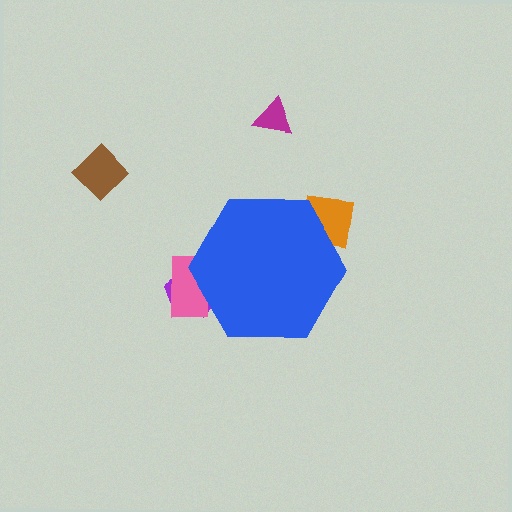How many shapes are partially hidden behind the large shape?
3 shapes are partially hidden.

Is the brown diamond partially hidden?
No, the brown diamond is fully visible.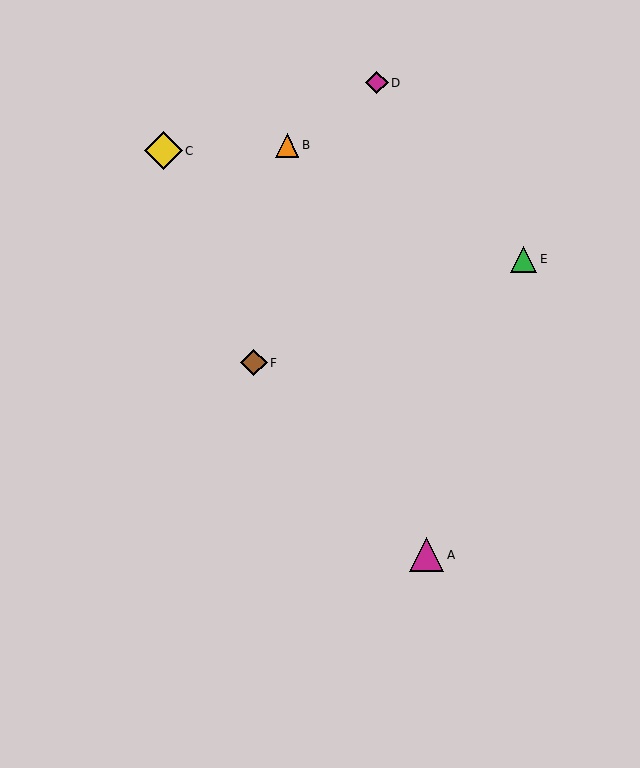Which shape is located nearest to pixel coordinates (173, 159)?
The yellow diamond (labeled C) at (163, 151) is nearest to that location.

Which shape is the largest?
The yellow diamond (labeled C) is the largest.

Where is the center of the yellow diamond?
The center of the yellow diamond is at (163, 151).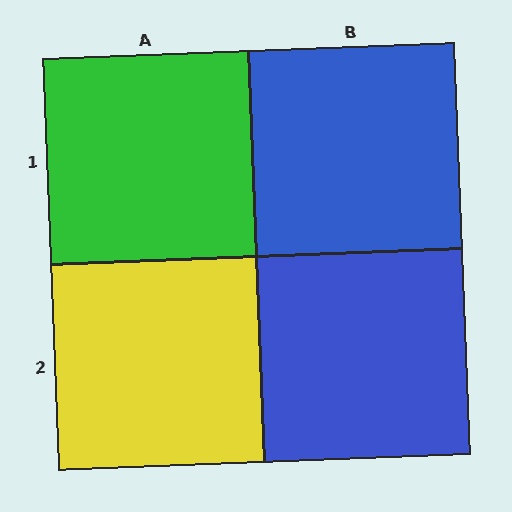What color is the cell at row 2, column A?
Yellow.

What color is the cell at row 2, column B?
Blue.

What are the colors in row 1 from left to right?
Green, blue.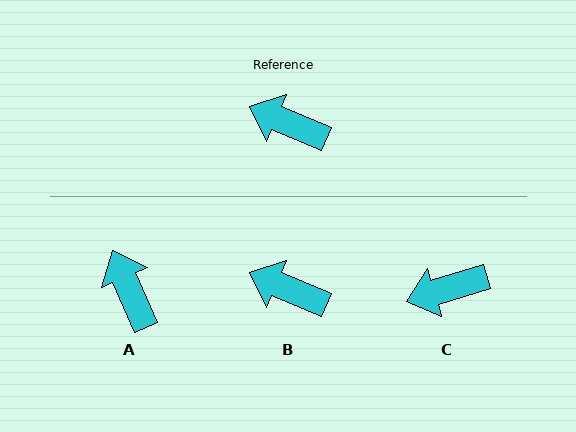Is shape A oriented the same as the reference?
No, it is off by about 44 degrees.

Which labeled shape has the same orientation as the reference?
B.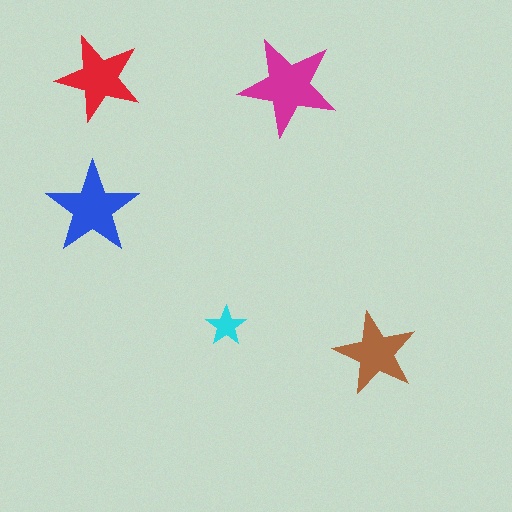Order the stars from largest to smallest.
the magenta one, the blue one, the red one, the brown one, the cyan one.